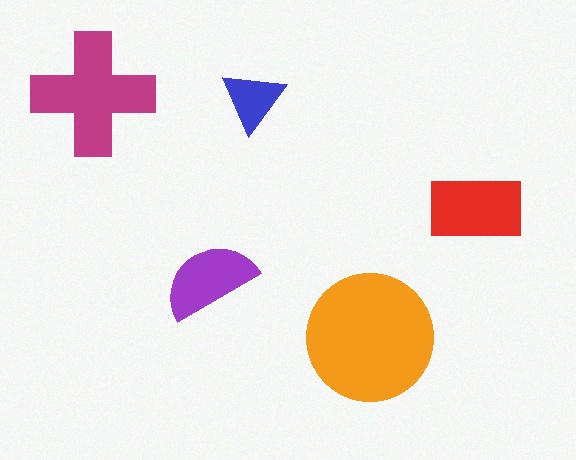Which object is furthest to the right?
The red rectangle is rightmost.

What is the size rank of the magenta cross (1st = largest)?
2nd.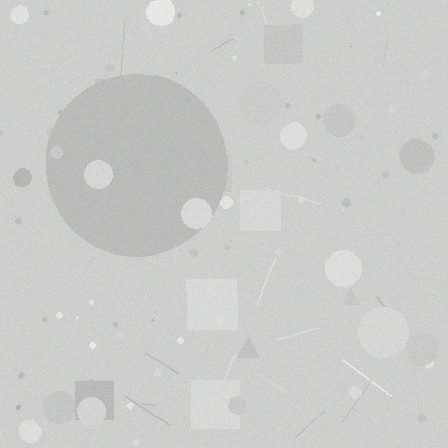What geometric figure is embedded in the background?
A circle is embedded in the background.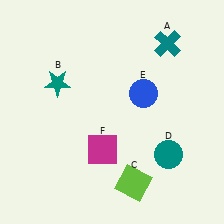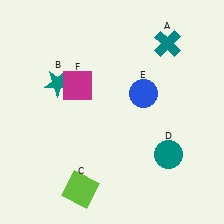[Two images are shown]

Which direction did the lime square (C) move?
The lime square (C) moved left.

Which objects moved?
The objects that moved are: the lime square (C), the magenta square (F).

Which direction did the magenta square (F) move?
The magenta square (F) moved up.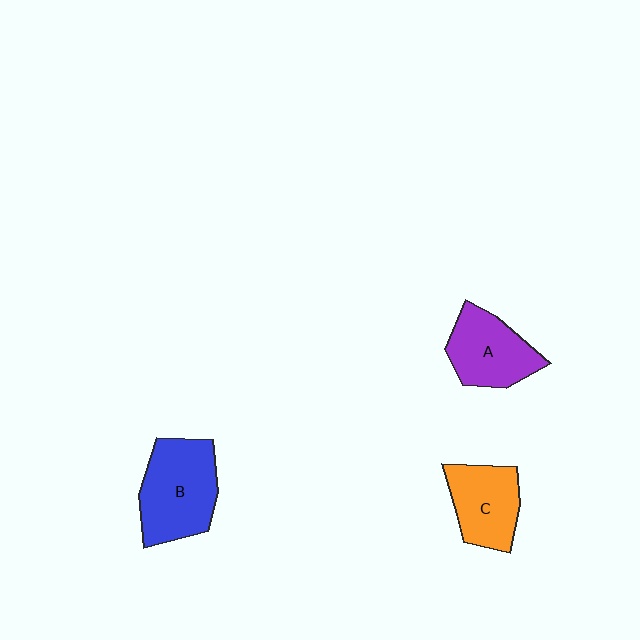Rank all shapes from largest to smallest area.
From largest to smallest: B (blue), A (purple), C (orange).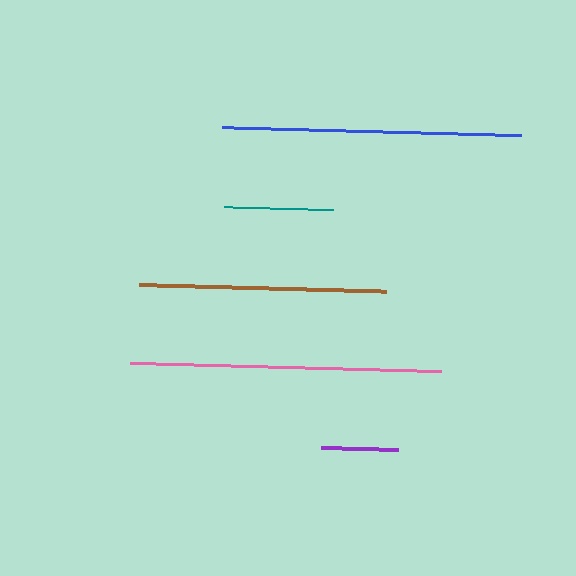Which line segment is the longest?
The pink line is the longest at approximately 312 pixels.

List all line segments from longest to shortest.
From longest to shortest: pink, blue, brown, teal, purple.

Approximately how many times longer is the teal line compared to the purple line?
The teal line is approximately 1.4 times the length of the purple line.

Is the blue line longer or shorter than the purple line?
The blue line is longer than the purple line.